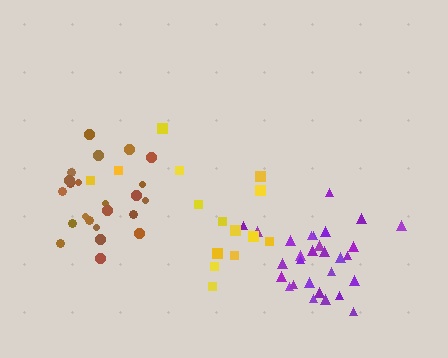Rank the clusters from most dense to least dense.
brown, purple, yellow.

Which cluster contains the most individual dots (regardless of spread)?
Purple (29).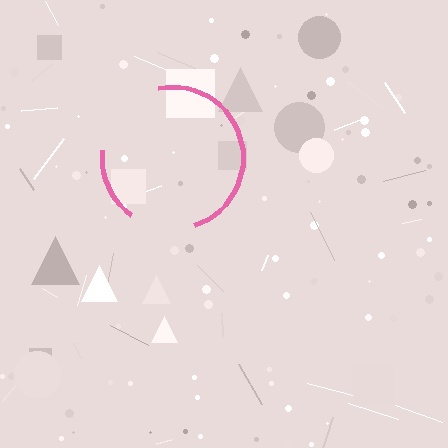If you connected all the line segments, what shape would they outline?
They would outline a circle.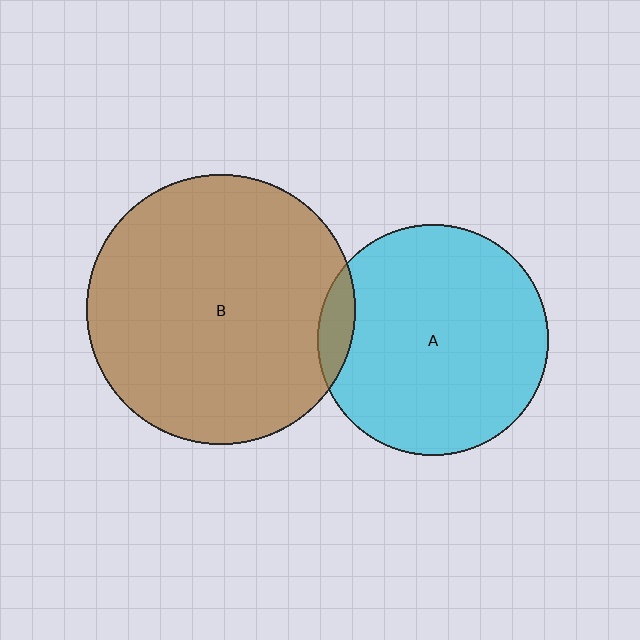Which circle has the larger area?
Circle B (brown).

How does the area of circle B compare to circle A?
Approximately 1.4 times.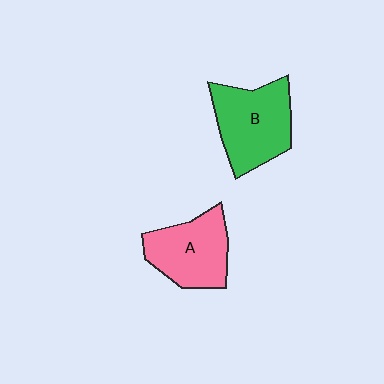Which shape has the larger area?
Shape B (green).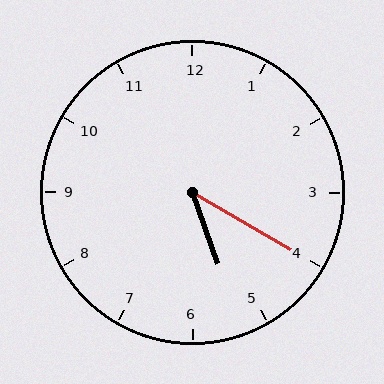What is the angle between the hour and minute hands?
Approximately 40 degrees.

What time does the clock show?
5:20.